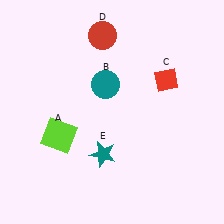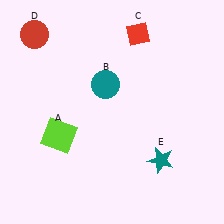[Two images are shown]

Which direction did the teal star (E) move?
The teal star (E) moved right.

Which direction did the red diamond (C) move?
The red diamond (C) moved up.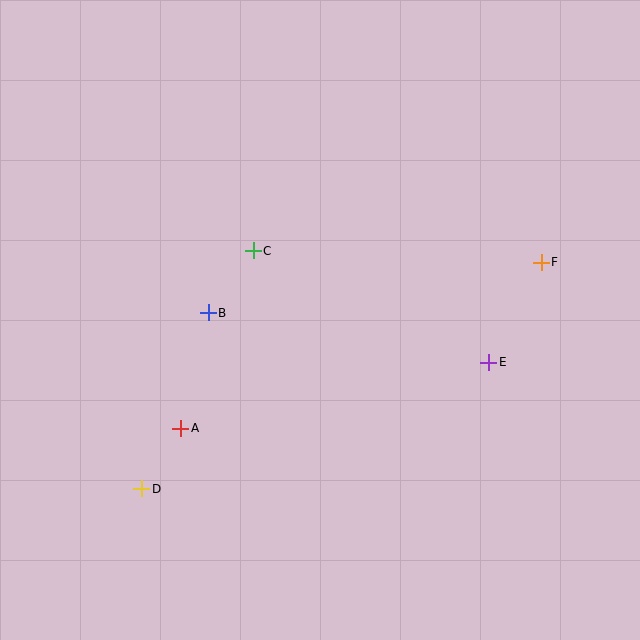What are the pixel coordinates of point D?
Point D is at (142, 489).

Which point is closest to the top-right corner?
Point F is closest to the top-right corner.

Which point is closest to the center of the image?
Point C at (253, 251) is closest to the center.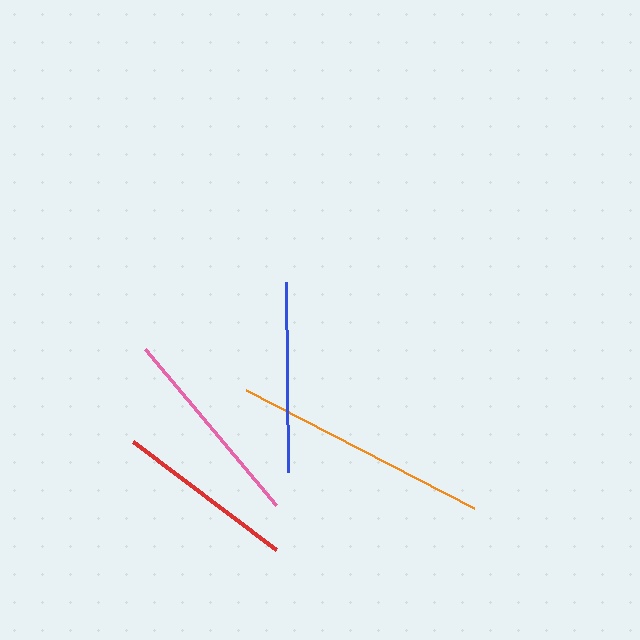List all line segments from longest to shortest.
From longest to shortest: orange, pink, blue, red.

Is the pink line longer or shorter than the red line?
The pink line is longer than the red line.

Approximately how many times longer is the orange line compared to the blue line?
The orange line is approximately 1.4 times the length of the blue line.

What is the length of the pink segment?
The pink segment is approximately 203 pixels long.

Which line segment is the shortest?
The red line is the shortest at approximately 179 pixels.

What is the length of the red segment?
The red segment is approximately 179 pixels long.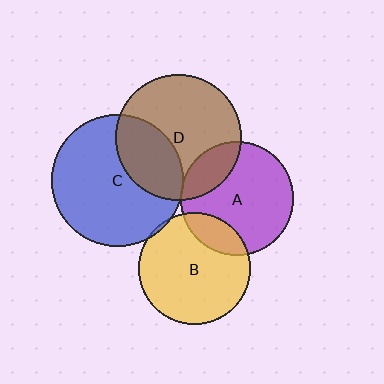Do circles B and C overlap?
Yes.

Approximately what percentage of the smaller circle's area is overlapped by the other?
Approximately 5%.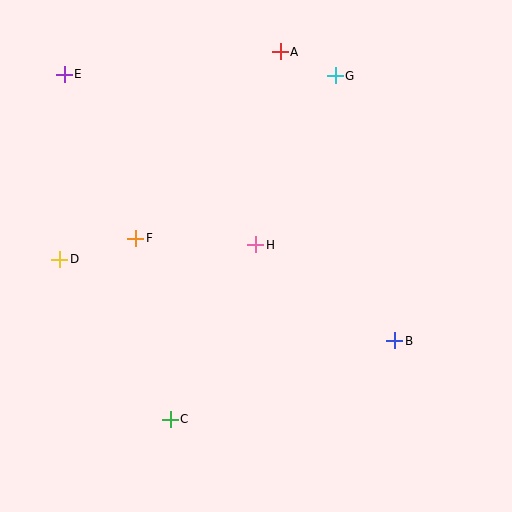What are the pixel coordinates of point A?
Point A is at (280, 52).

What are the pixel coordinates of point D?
Point D is at (60, 259).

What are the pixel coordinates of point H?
Point H is at (256, 245).